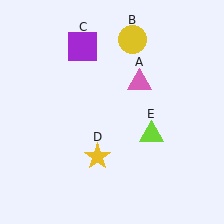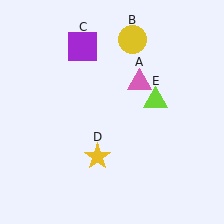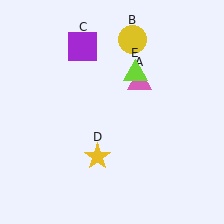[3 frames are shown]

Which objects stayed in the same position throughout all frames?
Pink triangle (object A) and yellow circle (object B) and purple square (object C) and yellow star (object D) remained stationary.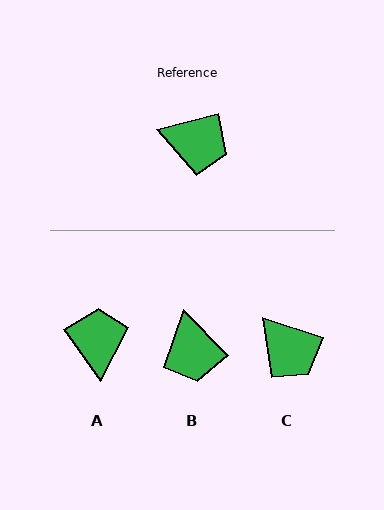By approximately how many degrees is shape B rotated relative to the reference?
Approximately 60 degrees clockwise.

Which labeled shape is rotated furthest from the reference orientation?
A, about 111 degrees away.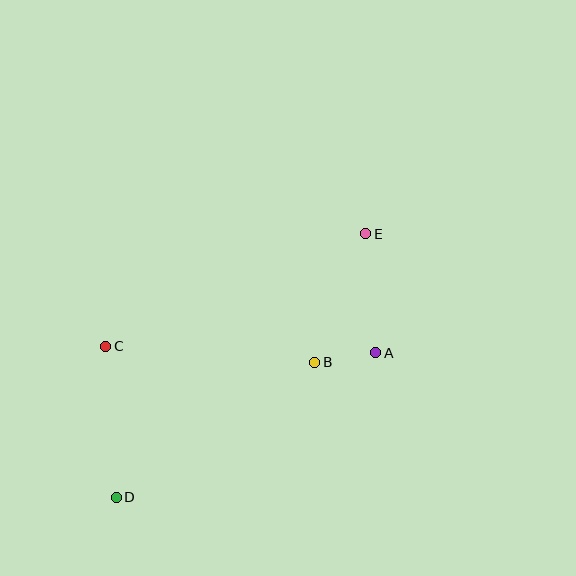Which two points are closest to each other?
Points A and B are closest to each other.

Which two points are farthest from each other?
Points D and E are farthest from each other.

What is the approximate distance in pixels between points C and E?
The distance between C and E is approximately 283 pixels.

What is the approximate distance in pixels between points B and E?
The distance between B and E is approximately 139 pixels.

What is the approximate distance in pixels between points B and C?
The distance between B and C is approximately 209 pixels.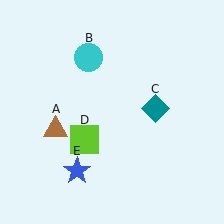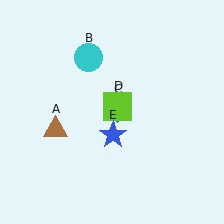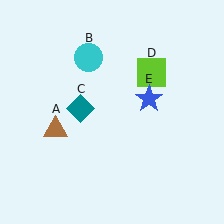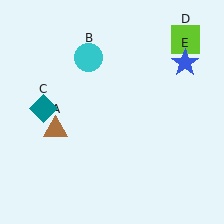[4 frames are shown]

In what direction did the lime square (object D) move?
The lime square (object D) moved up and to the right.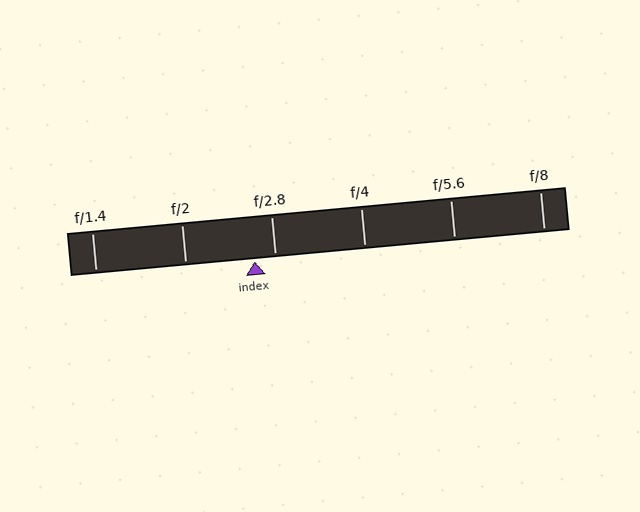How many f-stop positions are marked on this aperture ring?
There are 6 f-stop positions marked.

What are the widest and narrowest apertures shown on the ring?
The widest aperture shown is f/1.4 and the narrowest is f/8.